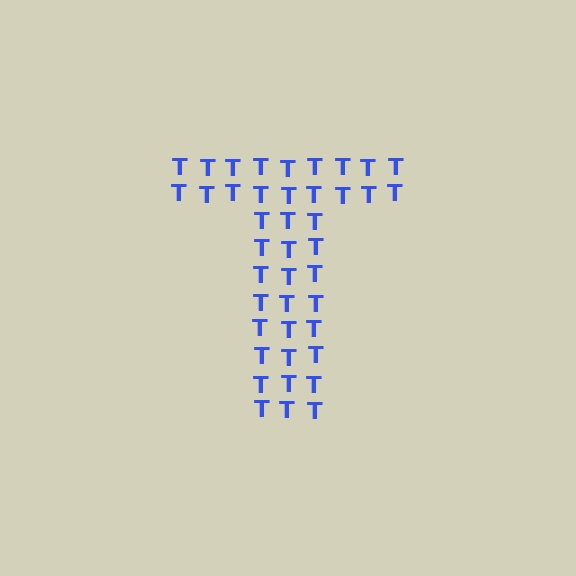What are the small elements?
The small elements are letter T's.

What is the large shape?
The large shape is the letter T.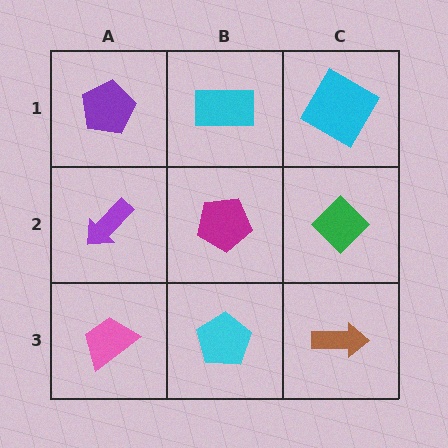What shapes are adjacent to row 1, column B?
A magenta pentagon (row 2, column B), a purple pentagon (row 1, column A), a cyan diamond (row 1, column C).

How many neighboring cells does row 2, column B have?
4.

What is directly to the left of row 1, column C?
A cyan rectangle.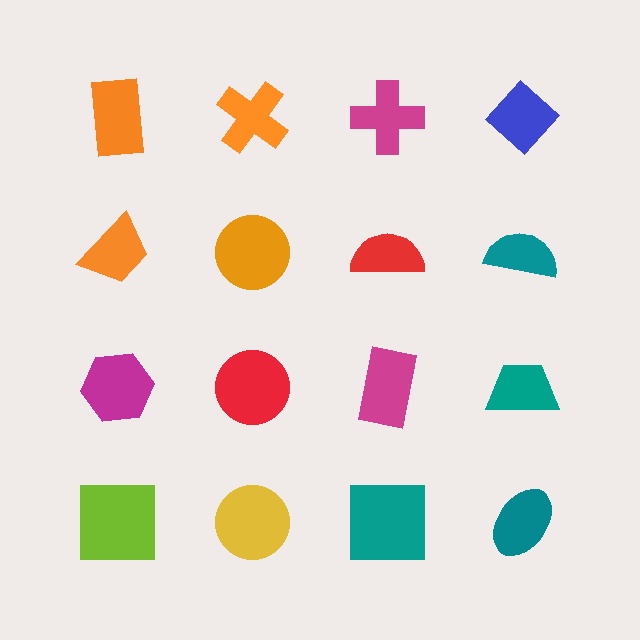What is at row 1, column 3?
A magenta cross.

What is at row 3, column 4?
A teal trapezoid.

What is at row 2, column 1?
An orange trapezoid.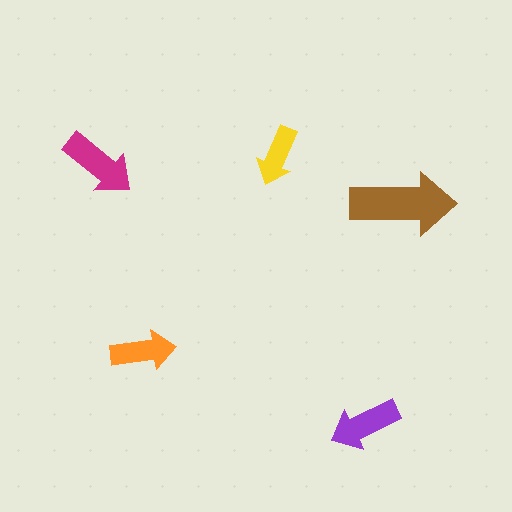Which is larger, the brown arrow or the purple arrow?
The brown one.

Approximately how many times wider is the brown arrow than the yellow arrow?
About 2 times wider.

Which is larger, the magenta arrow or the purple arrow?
The magenta one.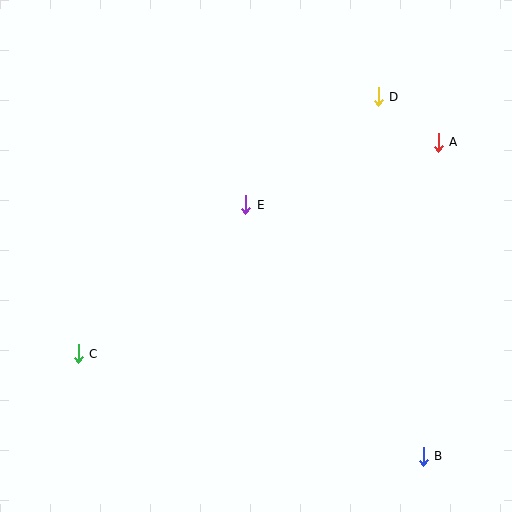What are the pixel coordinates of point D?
Point D is at (378, 97).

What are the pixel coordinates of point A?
Point A is at (438, 142).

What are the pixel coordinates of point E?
Point E is at (246, 205).